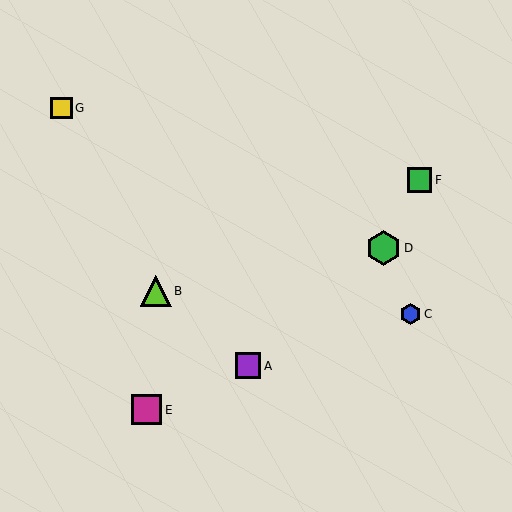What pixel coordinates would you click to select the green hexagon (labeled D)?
Click at (383, 248) to select the green hexagon D.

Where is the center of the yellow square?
The center of the yellow square is at (61, 108).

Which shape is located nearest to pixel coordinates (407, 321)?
The blue hexagon (labeled C) at (410, 314) is nearest to that location.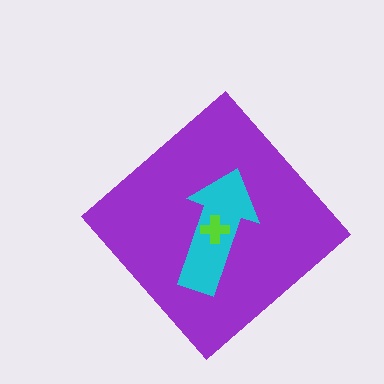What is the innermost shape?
The lime cross.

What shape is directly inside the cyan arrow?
The lime cross.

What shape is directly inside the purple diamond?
The cyan arrow.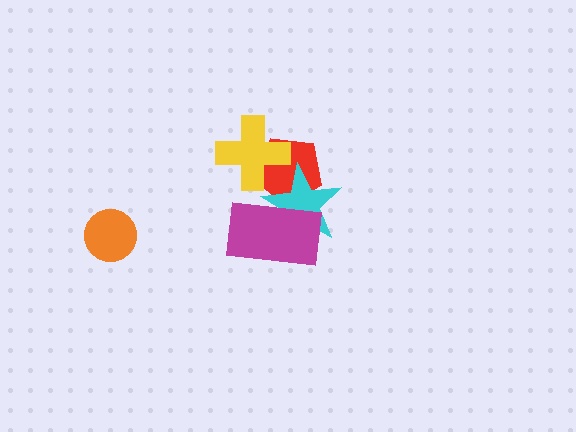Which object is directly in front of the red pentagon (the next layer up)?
The yellow cross is directly in front of the red pentagon.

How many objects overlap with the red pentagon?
3 objects overlap with the red pentagon.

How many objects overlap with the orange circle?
0 objects overlap with the orange circle.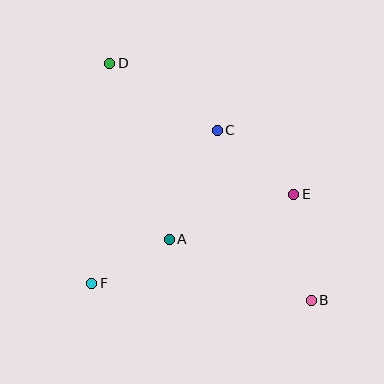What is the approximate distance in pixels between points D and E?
The distance between D and E is approximately 226 pixels.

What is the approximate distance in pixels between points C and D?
The distance between C and D is approximately 127 pixels.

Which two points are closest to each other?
Points A and F are closest to each other.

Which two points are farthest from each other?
Points B and D are farthest from each other.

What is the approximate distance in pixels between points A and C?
The distance between A and C is approximately 119 pixels.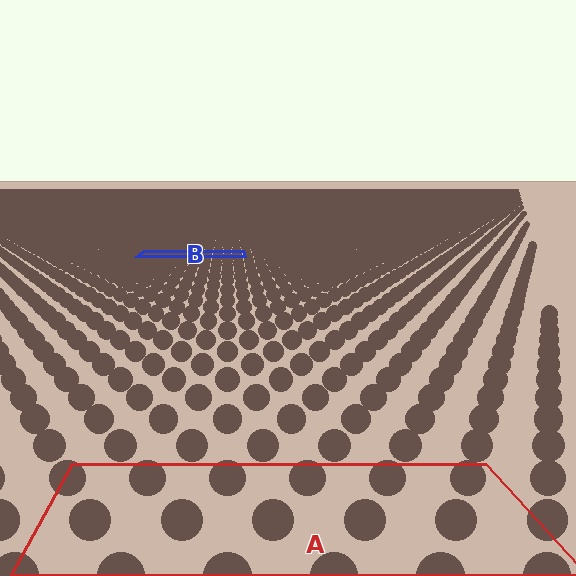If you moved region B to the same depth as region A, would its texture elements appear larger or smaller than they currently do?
They would appear larger. At a closer depth, the same texture elements are projected at a bigger on-screen size.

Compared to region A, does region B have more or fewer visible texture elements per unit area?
Region B has more texture elements per unit area — they are packed more densely because it is farther away.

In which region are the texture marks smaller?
The texture marks are smaller in region B, because it is farther away.